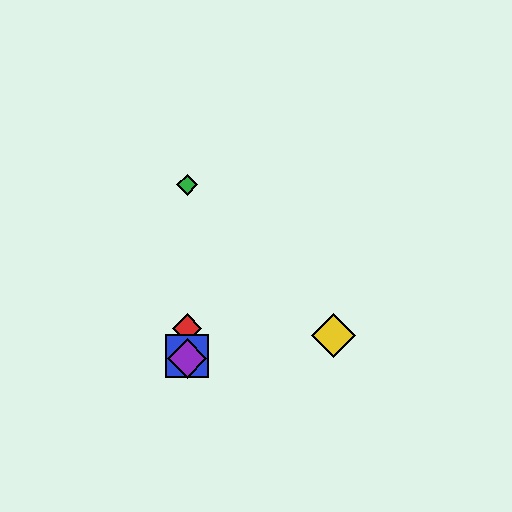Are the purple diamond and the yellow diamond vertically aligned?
No, the purple diamond is at x≈187 and the yellow diamond is at x≈334.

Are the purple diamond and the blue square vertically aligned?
Yes, both are at x≈187.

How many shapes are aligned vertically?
4 shapes (the red diamond, the blue square, the green diamond, the purple diamond) are aligned vertically.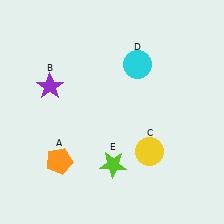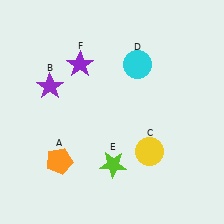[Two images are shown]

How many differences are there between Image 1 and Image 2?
There is 1 difference between the two images.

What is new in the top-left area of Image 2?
A purple star (F) was added in the top-left area of Image 2.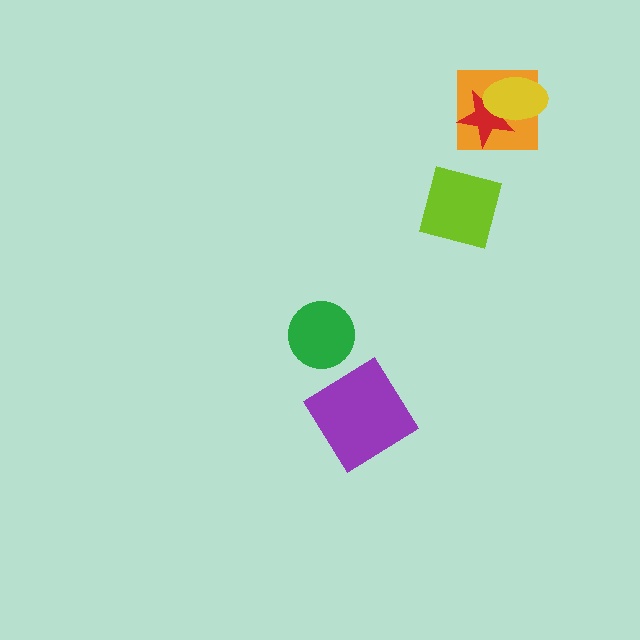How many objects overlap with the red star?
2 objects overlap with the red star.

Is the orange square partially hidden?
Yes, it is partially covered by another shape.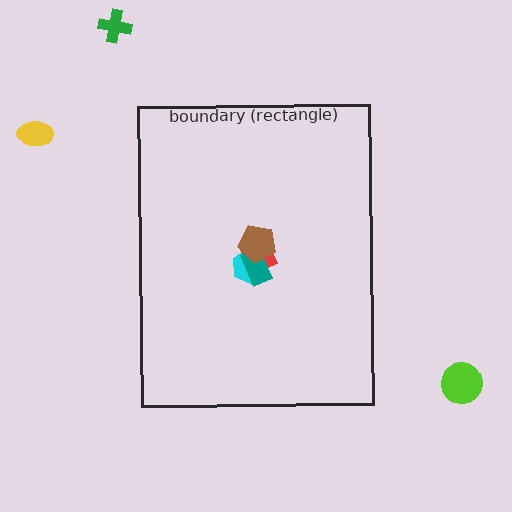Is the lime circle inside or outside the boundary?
Outside.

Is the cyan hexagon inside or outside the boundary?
Inside.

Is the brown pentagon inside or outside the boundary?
Inside.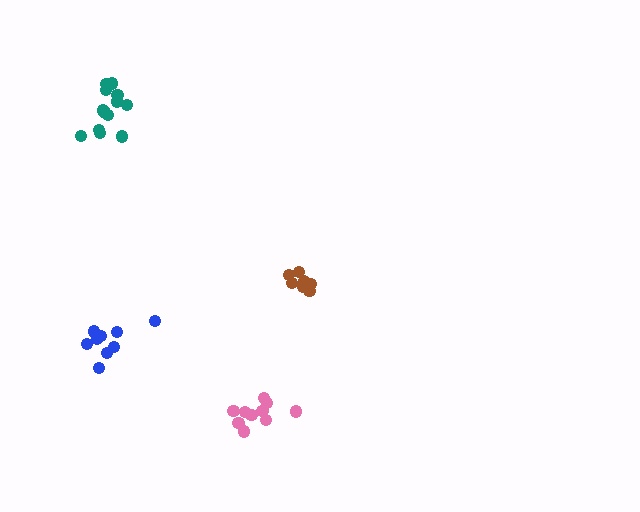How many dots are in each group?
Group 1: 13 dots, Group 2: 9 dots, Group 3: 10 dots, Group 4: 7 dots (39 total).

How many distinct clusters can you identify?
There are 4 distinct clusters.